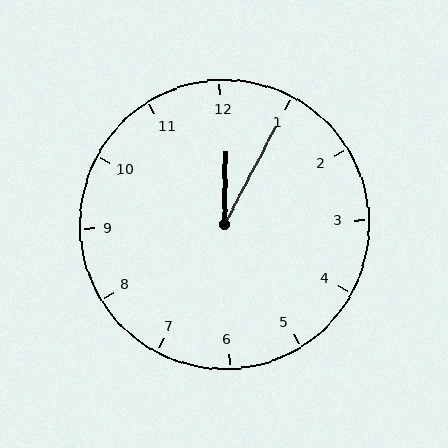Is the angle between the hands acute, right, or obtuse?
It is acute.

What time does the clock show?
12:05.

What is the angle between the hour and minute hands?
Approximately 28 degrees.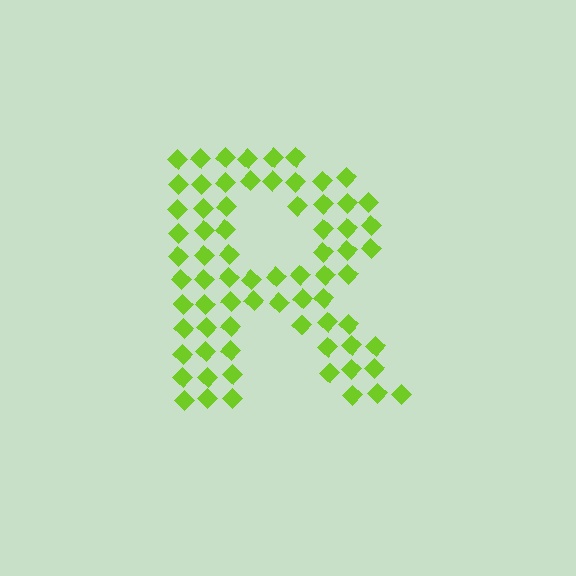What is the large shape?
The large shape is the letter R.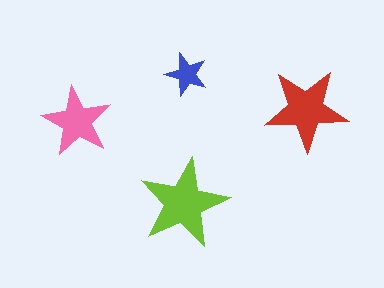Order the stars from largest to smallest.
the lime one, the red one, the pink one, the blue one.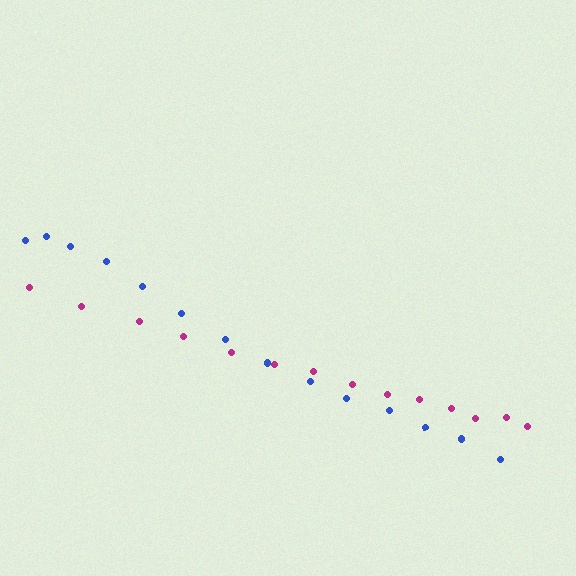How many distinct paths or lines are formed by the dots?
There are 2 distinct paths.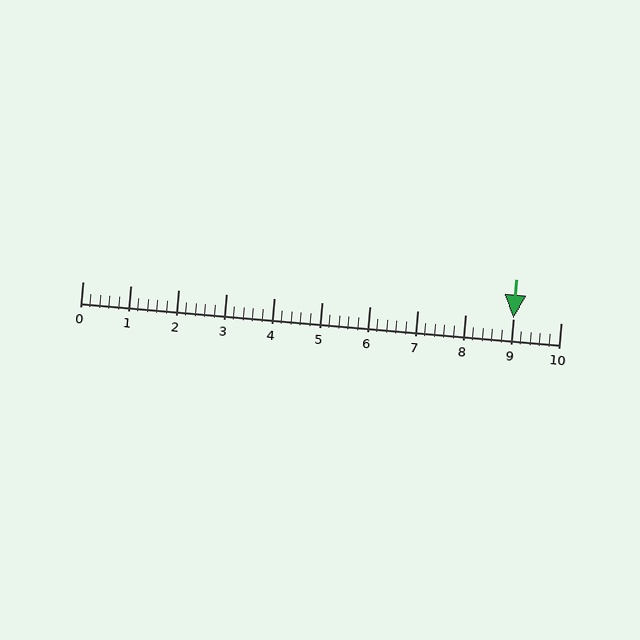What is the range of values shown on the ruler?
The ruler shows values from 0 to 10.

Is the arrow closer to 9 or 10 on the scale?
The arrow is closer to 9.